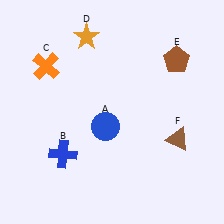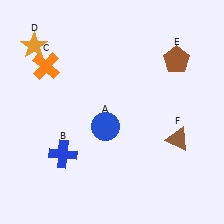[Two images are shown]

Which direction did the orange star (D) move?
The orange star (D) moved left.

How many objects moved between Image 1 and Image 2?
1 object moved between the two images.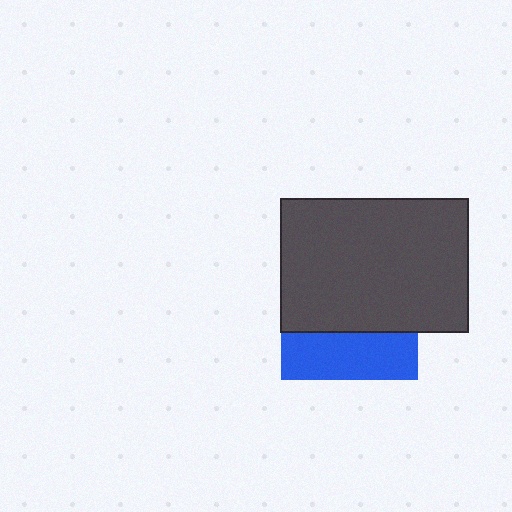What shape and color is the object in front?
The object in front is a dark gray rectangle.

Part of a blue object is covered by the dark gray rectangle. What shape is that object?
It is a square.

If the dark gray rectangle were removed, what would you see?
You would see the complete blue square.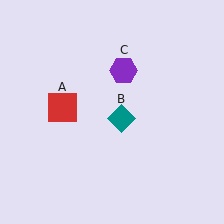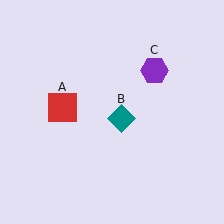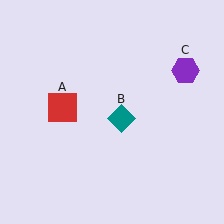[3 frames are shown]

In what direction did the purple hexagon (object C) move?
The purple hexagon (object C) moved right.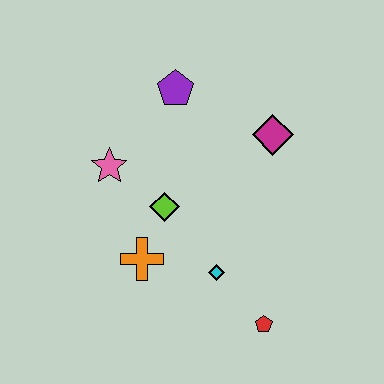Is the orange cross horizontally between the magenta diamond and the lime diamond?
No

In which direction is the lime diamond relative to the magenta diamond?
The lime diamond is to the left of the magenta diamond.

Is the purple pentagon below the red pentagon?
No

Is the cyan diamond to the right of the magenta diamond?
No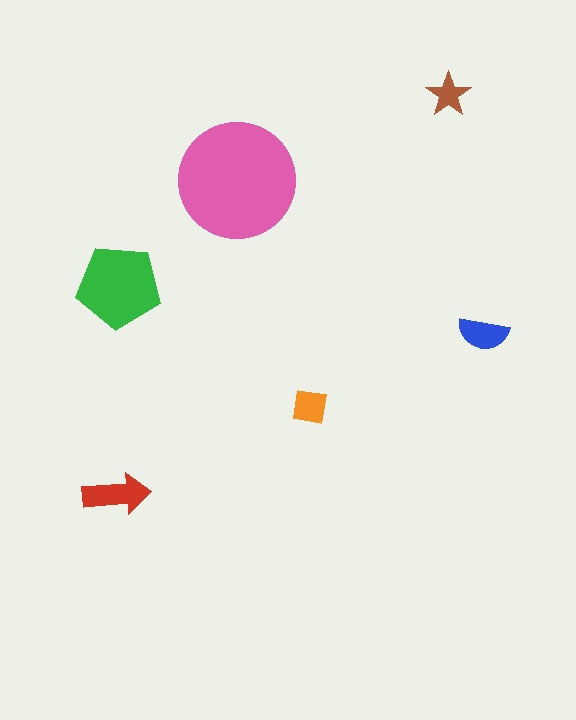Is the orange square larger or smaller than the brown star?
Larger.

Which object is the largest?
The pink circle.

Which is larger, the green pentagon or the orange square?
The green pentagon.